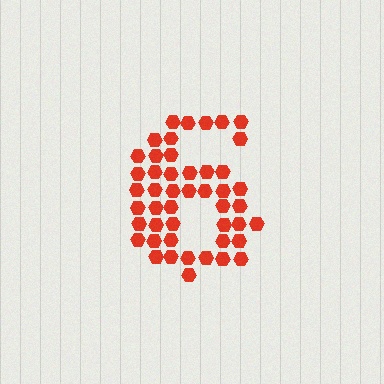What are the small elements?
The small elements are hexagons.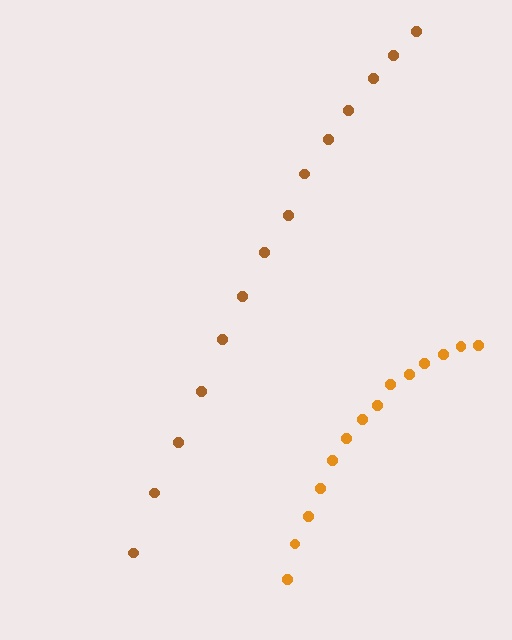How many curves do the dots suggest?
There are 2 distinct paths.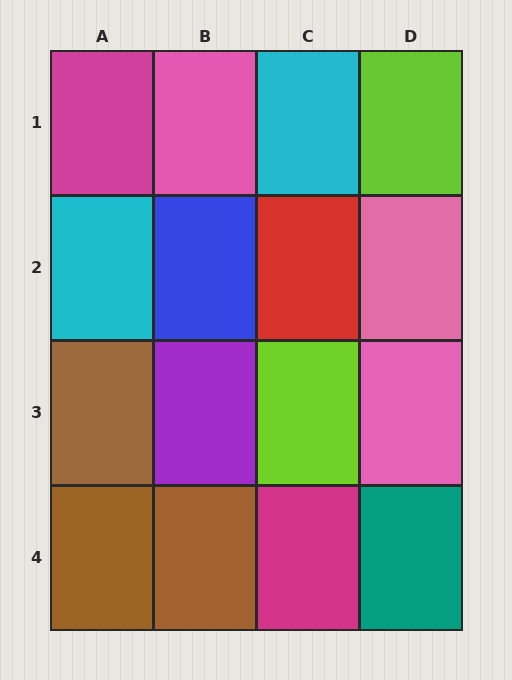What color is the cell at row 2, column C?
Red.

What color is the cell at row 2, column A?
Cyan.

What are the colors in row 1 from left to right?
Magenta, pink, cyan, lime.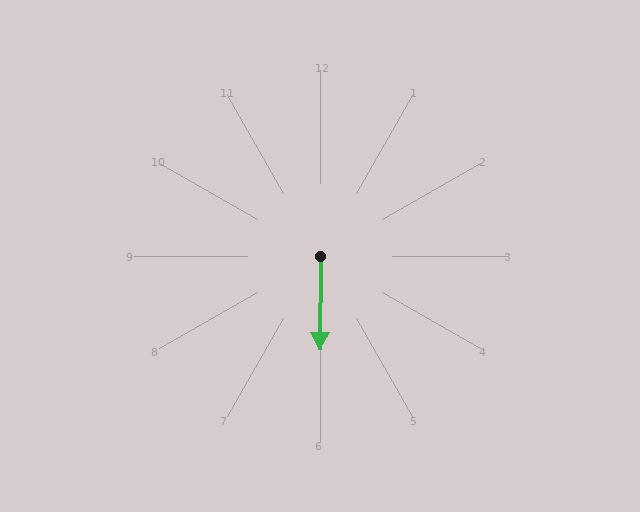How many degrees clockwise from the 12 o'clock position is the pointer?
Approximately 180 degrees.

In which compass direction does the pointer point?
South.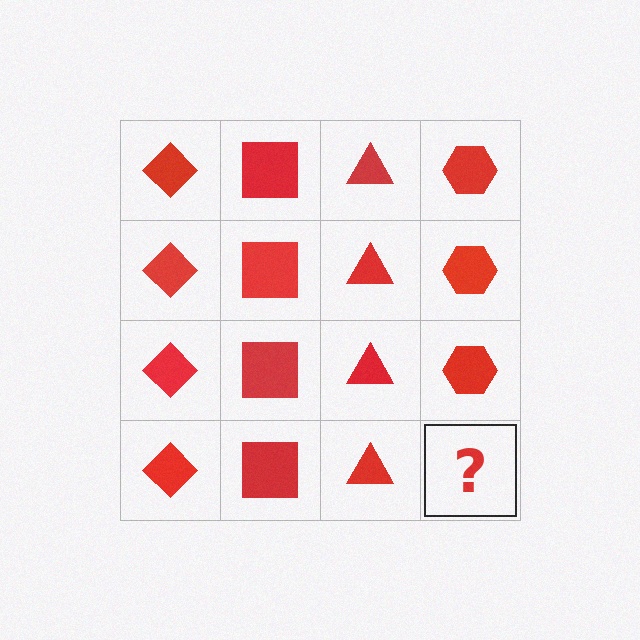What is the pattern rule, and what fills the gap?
The rule is that each column has a consistent shape. The gap should be filled with a red hexagon.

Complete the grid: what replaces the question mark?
The question mark should be replaced with a red hexagon.